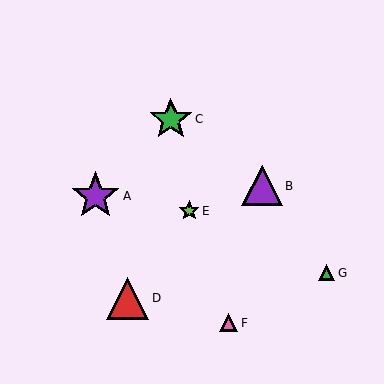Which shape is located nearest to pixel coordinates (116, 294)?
The red triangle (labeled D) at (128, 298) is nearest to that location.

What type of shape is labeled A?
Shape A is a purple star.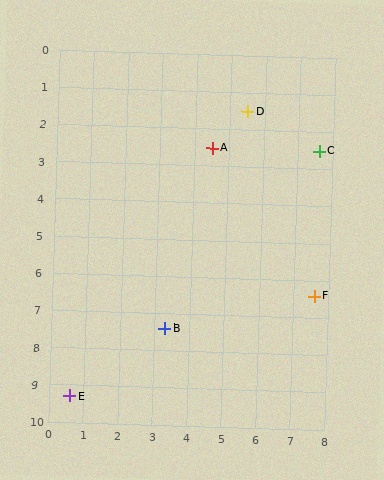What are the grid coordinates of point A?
Point A is at approximately (4.5, 2.5).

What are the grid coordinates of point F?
Point F is at approximately (7.6, 6.4).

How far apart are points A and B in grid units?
Points A and B are about 5.0 grid units apart.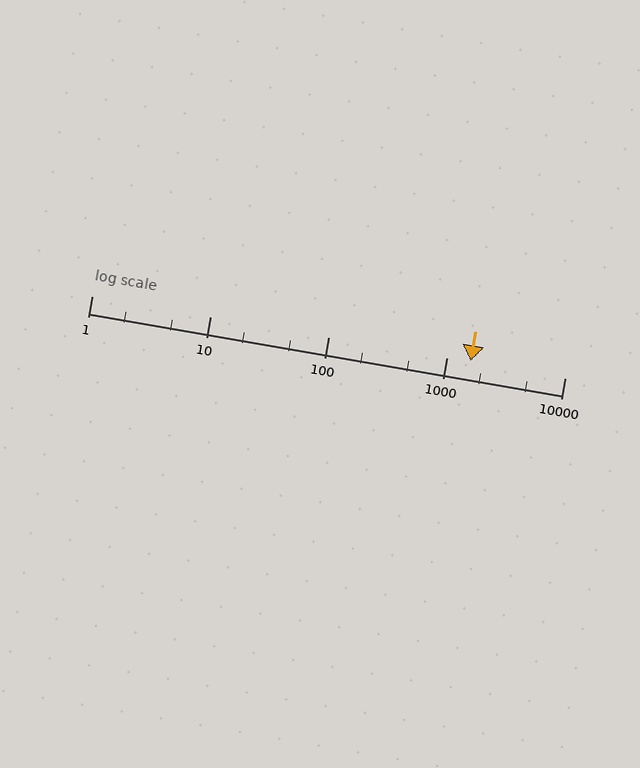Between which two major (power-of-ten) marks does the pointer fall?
The pointer is between 1000 and 10000.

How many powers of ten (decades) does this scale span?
The scale spans 4 decades, from 1 to 10000.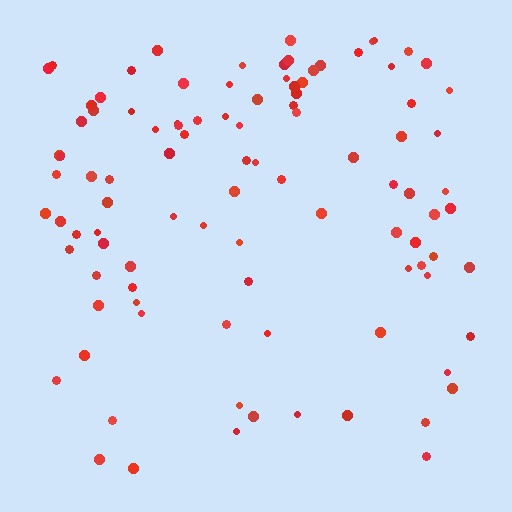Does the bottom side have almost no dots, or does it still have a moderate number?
Still a moderate number, just noticeably fewer than the top.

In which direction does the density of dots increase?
From bottom to top, with the top side densest.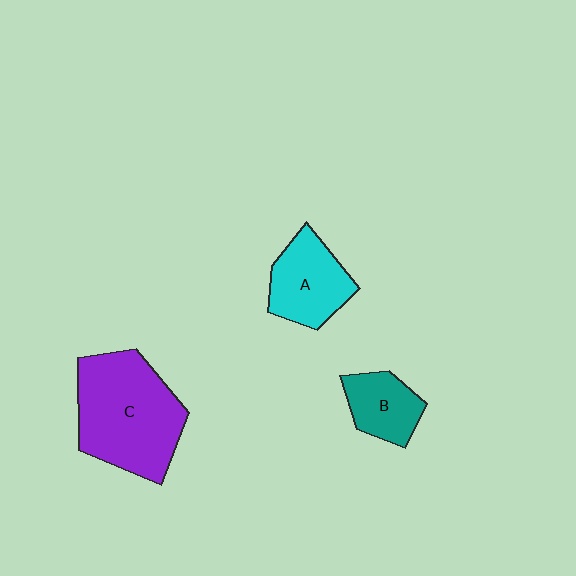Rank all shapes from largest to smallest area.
From largest to smallest: C (purple), A (cyan), B (teal).